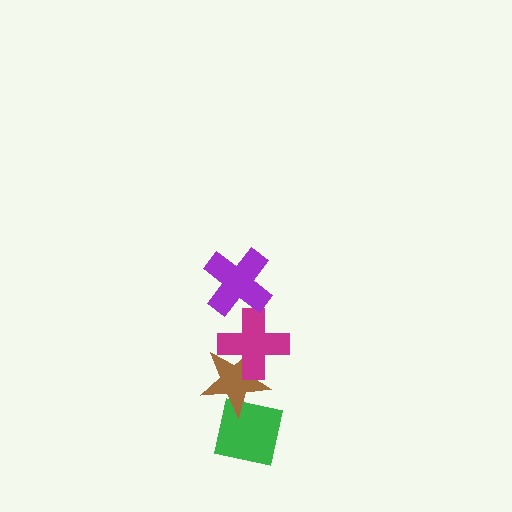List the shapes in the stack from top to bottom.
From top to bottom: the purple cross, the magenta cross, the brown star, the green square.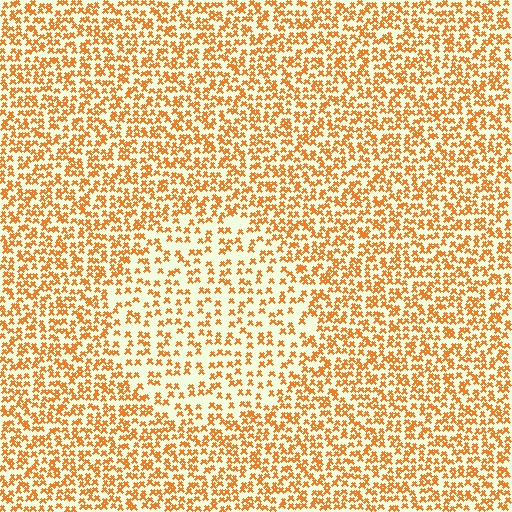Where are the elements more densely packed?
The elements are more densely packed outside the circle boundary.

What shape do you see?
I see a circle.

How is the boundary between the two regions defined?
The boundary is defined by a change in element density (approximately 1.7x ratio). All elements are the same color, size, and shape.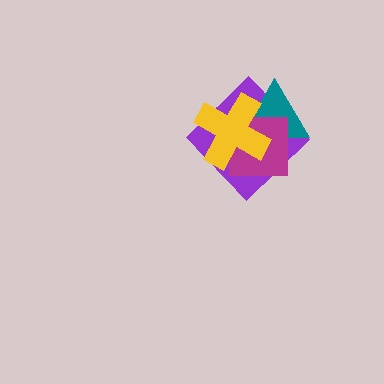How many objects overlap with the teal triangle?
3 objects overlap with the teal triangle.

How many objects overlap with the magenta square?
3 objects overlap with the magenta square.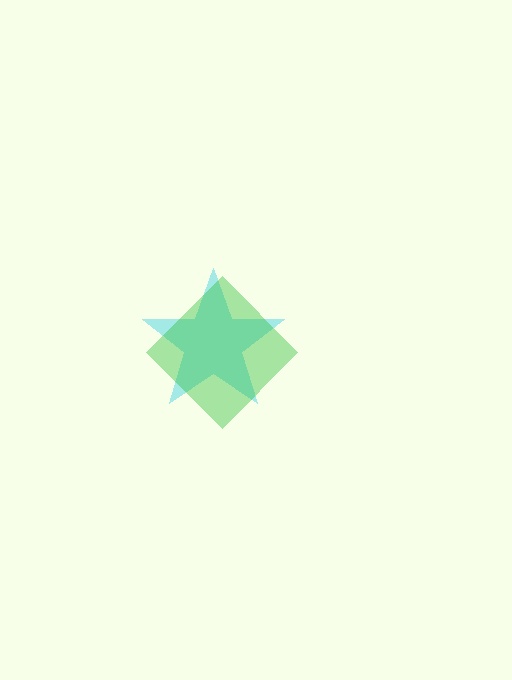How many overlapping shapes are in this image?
There are 2 overlapping shapes in the image.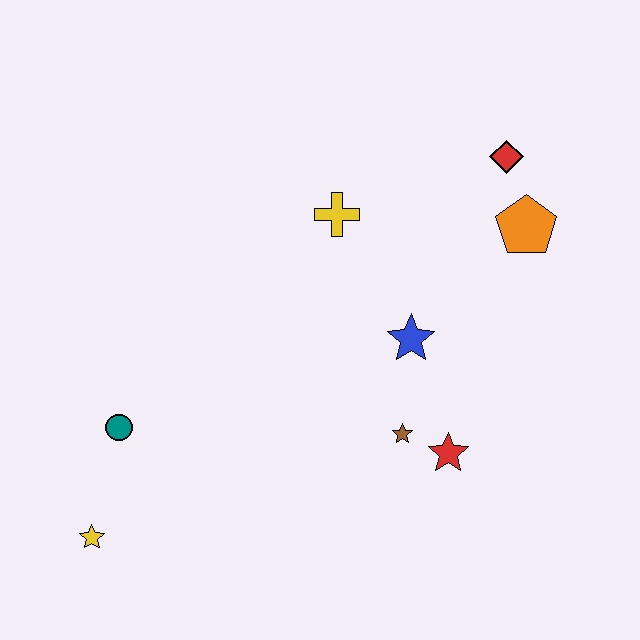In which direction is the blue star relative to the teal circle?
The blue star is to the right of the teal circle.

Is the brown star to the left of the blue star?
Yes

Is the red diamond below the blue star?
No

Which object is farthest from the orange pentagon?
The yellow star is farthest from the orange pentagon.